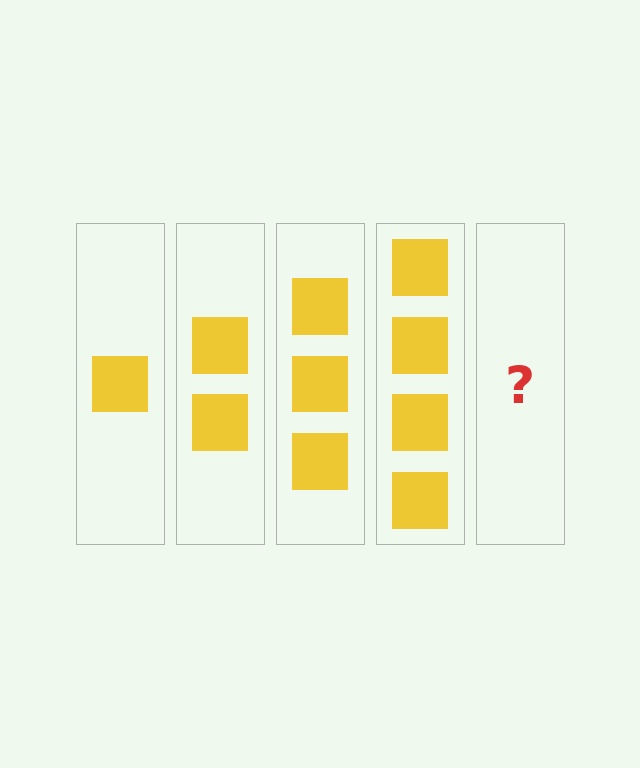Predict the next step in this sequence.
The next step is 5 squares.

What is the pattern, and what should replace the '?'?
The pattern is that each step adds one more square. The '?' should be 5 squares.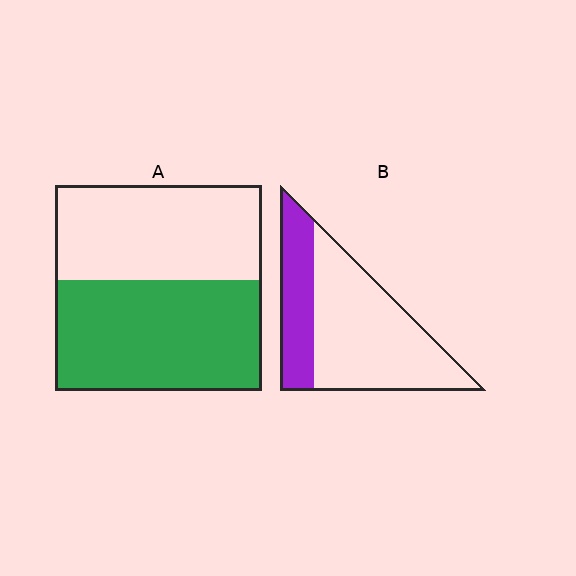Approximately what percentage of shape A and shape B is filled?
A is approximately 55% and B is approximately 30%.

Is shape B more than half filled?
No.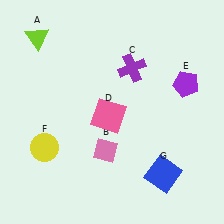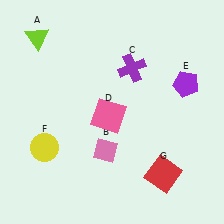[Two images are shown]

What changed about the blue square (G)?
In Image 1, G is blue. In Image 2, it changed to red.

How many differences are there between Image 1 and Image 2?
There is 1 difference between the two images.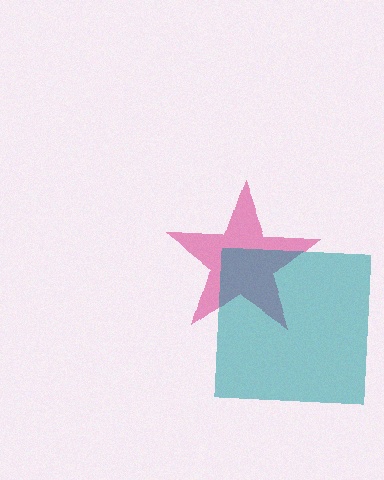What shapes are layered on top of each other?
The layered shapes are: a pink star, a teal square.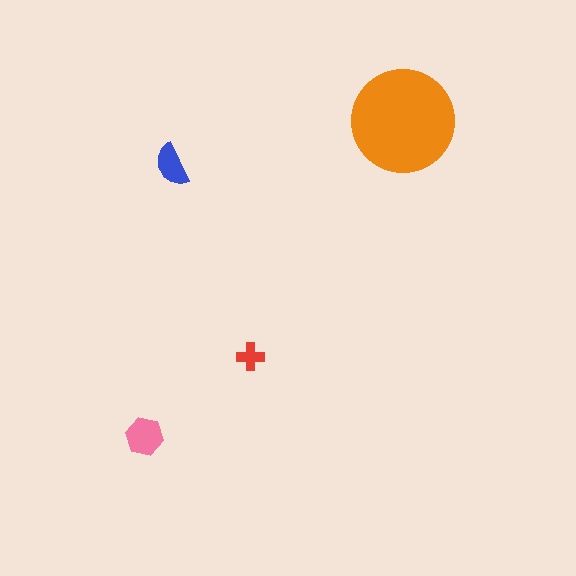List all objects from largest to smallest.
The orange circle, the pink hexagon, the blue semicircle, the red cross.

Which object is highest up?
The orange circle is topmost.